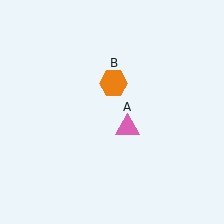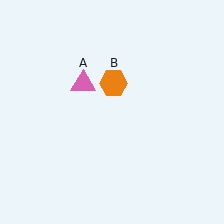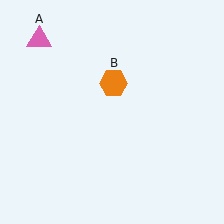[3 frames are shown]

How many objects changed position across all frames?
1 object changed position: pink triangle (object A).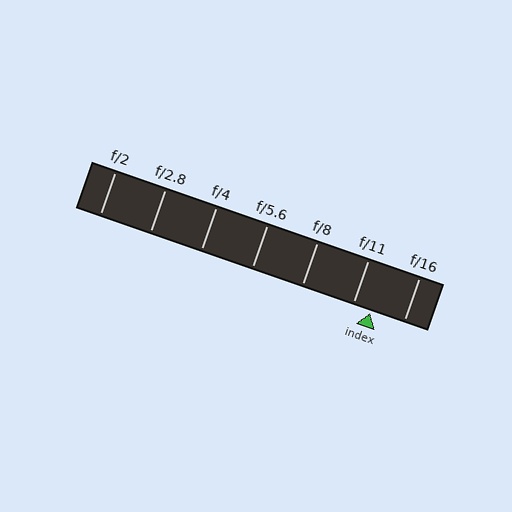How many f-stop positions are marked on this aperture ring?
There are 7 f-stop positions marked.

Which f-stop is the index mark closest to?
The index mark is closest to f/11.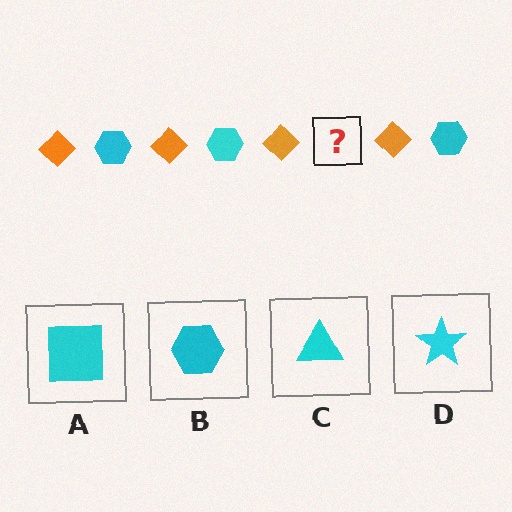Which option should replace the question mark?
Option B.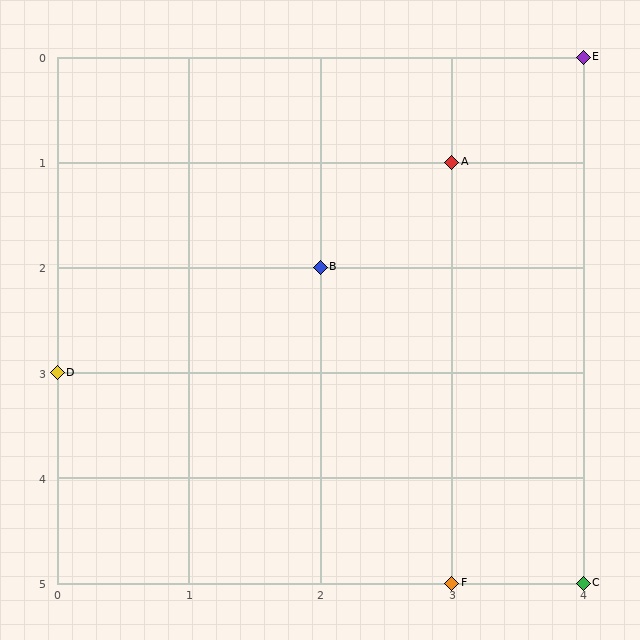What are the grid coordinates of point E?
Point E is at grid coordinates (4, 0).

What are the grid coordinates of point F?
Point F is at grid coordinates (3, 5).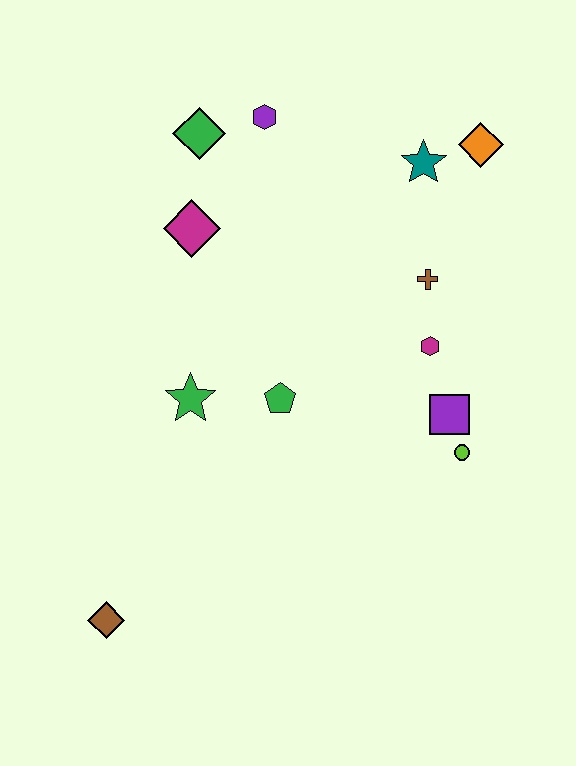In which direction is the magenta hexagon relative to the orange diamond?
The magenta hexagon is below the orange diamond.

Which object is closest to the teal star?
The orange diamond is closest to the teal star.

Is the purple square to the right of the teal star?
Yes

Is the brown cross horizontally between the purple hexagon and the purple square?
Yes